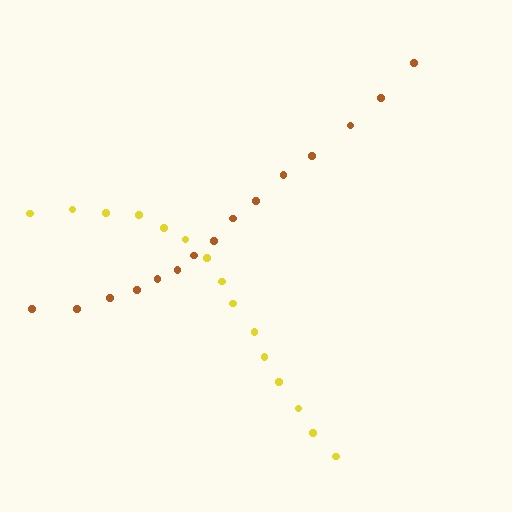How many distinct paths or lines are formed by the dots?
There are 2 distinct paths.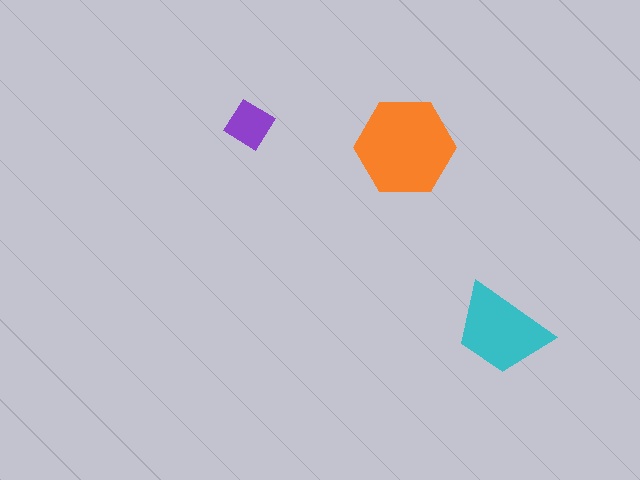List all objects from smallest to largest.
The purple diamond, the cyan trapezoid, the orange hexagon.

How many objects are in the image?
There are 3 objects in the image.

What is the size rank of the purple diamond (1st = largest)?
3rd.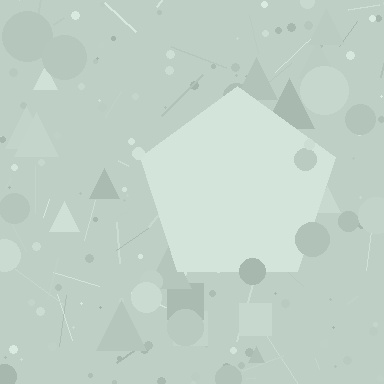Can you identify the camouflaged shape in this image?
The camouflaged shape is a pentagon.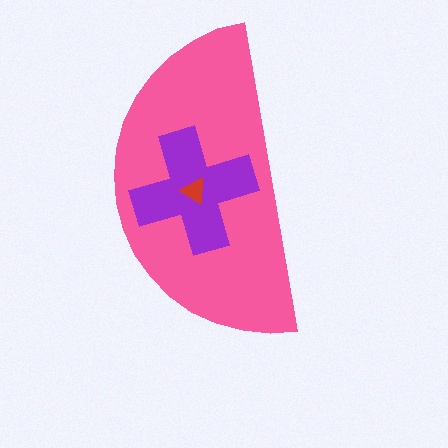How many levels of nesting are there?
3.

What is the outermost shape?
The pink semicircle.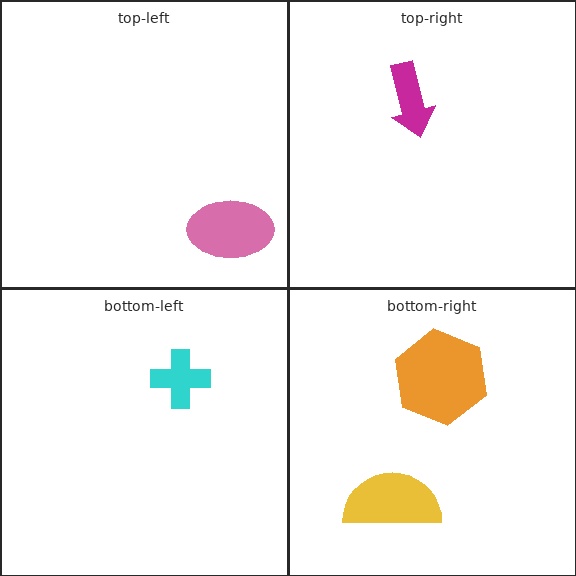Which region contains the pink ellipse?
The top-left region.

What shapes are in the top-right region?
The magenta arrow.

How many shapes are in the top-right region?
1.